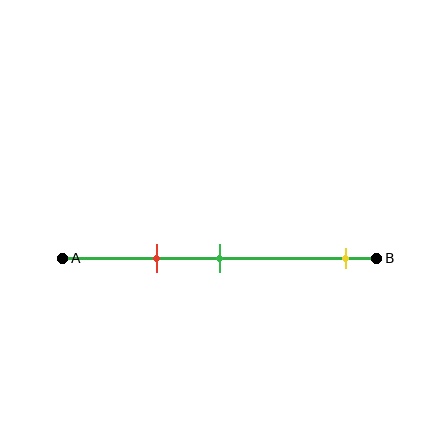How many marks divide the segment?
There are 3 marks dividing the segment.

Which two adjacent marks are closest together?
The red and green marks are the closest adjacent pair.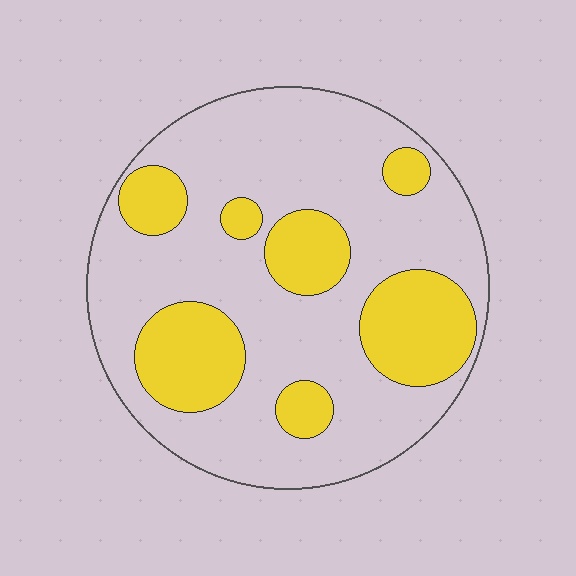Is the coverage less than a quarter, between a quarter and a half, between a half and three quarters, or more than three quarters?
Between a quarter and a half.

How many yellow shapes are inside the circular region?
7.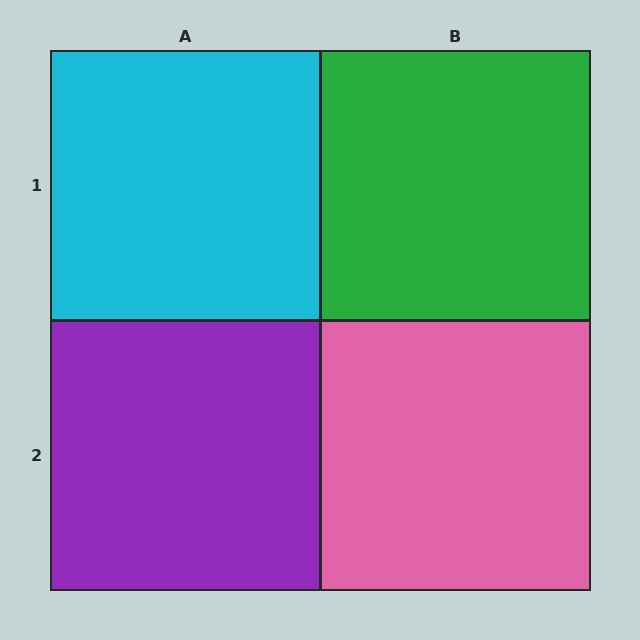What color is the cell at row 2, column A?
Purple.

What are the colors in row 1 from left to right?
Cyan, green.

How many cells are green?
1 cell is green.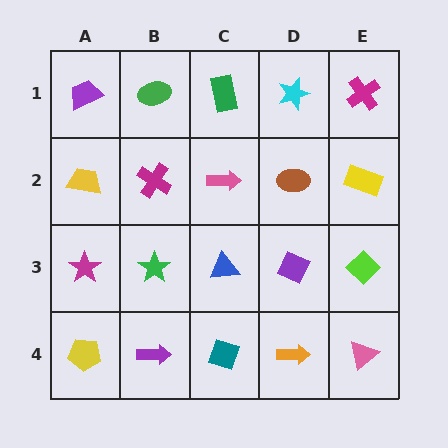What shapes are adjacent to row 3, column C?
A pink arrow (row 2, column C), a teal diamond (row 4, column C), a green star (row 3, column B), a purple diamond (row 3, column D).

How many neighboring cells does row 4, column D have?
3.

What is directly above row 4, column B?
A green star.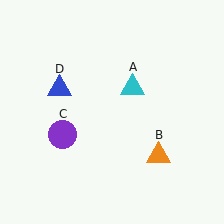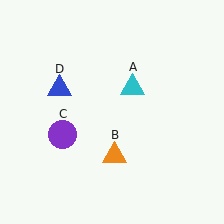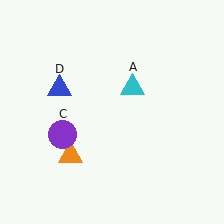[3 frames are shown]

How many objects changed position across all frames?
1 object changed position: orange triangle (object B).